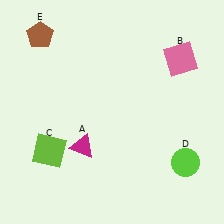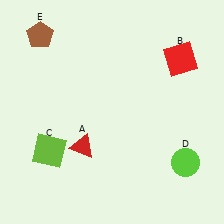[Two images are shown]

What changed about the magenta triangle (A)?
In Image 1, A is magenta. In Image 2, it changed to red.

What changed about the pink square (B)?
In Image 1, B is pink. In Image 2, it changed to red.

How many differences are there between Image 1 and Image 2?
There are 2 differences between the two images.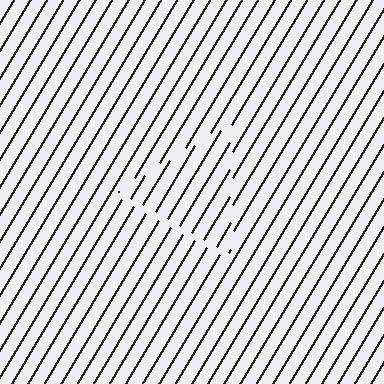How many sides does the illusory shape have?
3 sides — the line-ends trace a triangle.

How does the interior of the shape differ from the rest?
The interior of the shape contains the same grating, shifted by half a period — the contour is defined by the phase discontinuity where line-ends from the inner and outer gratings abut.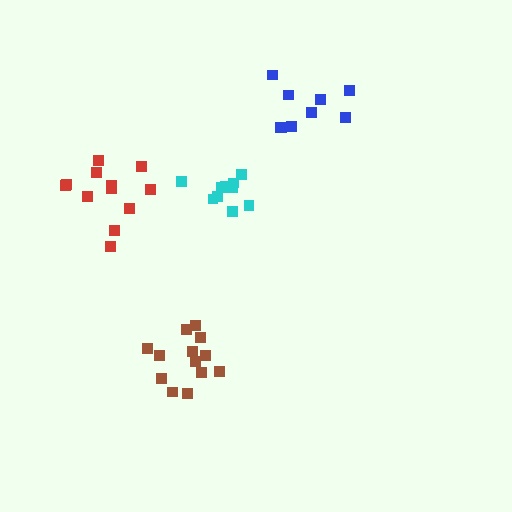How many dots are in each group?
Group 1: 9 dots, Group 2: 10 dots, Group 3: 12 dots, Group 4: 13 dots (44 total).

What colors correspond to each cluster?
The clusters are colored: blue, cyan, red, brown.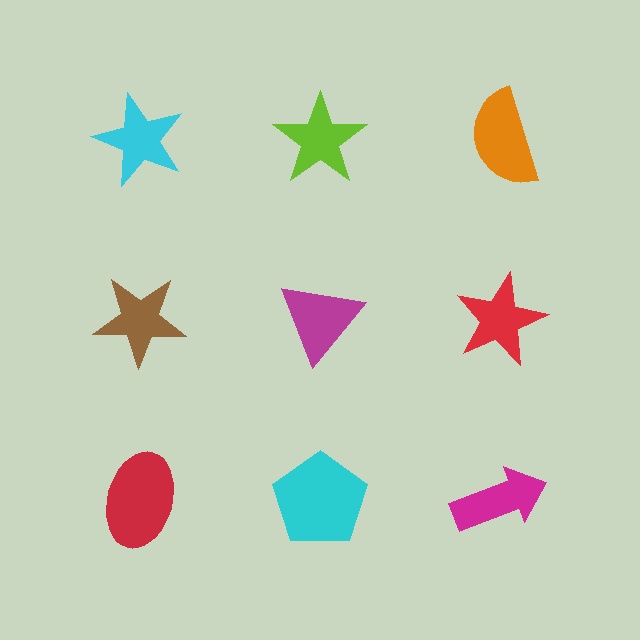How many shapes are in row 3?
3 shapes.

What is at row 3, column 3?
A magenta arrow.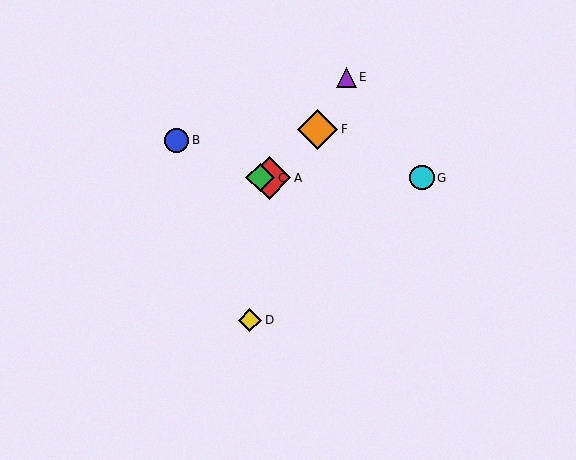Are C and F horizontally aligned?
No, C is at y≈178 and F is at y≈129.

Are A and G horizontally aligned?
Yes, both are at y≈178.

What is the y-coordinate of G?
Object G is at y≈178.